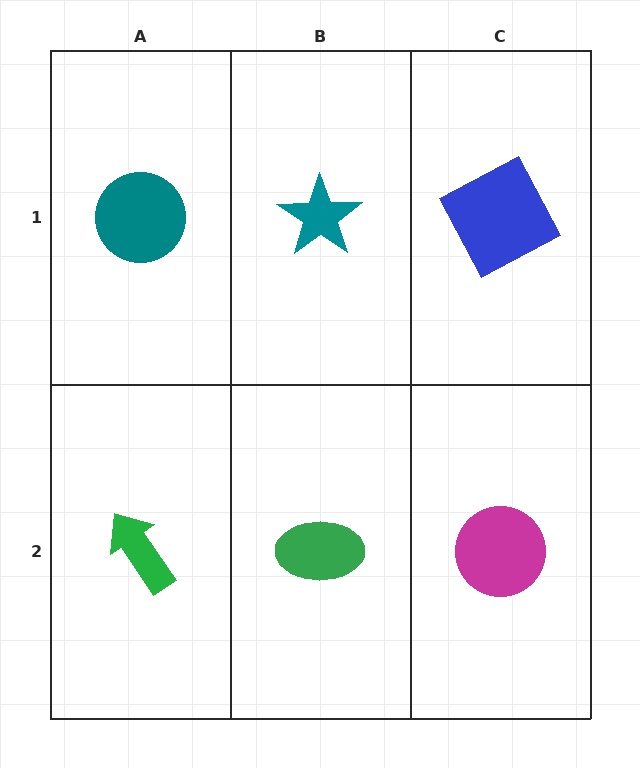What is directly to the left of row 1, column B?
A teal circle.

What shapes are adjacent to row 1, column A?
A green arrow (row 2, column A), a teal star (row 1, column B).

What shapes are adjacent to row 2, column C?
A blue square (row 1, column C), a green ellipse (row 2, column B).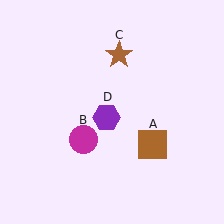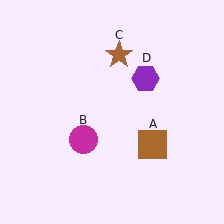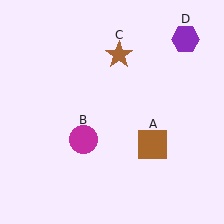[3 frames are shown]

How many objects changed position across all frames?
1 object changed position: purple hexagon (object D).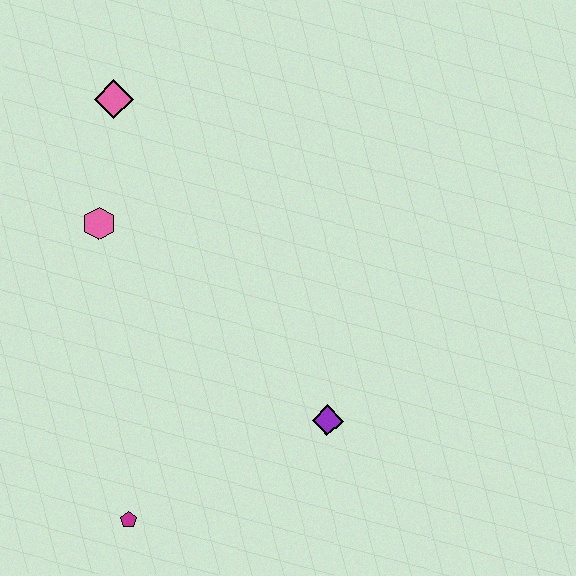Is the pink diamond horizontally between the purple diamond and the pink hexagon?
Yes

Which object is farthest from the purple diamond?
The pink diamond is farthest from the purple diamond.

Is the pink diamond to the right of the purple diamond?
No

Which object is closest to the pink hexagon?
The pink diamond is closest to the pink hexagon.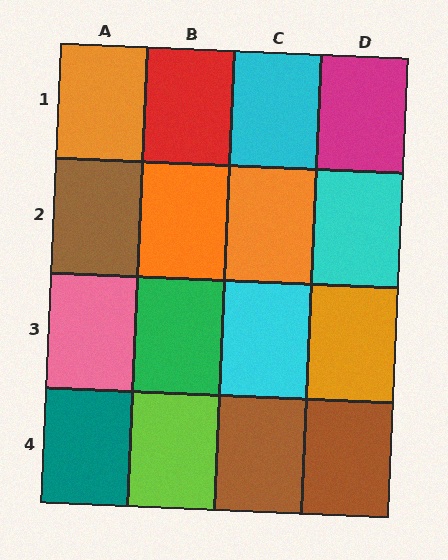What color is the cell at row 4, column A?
Teal.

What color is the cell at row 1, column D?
Magenta.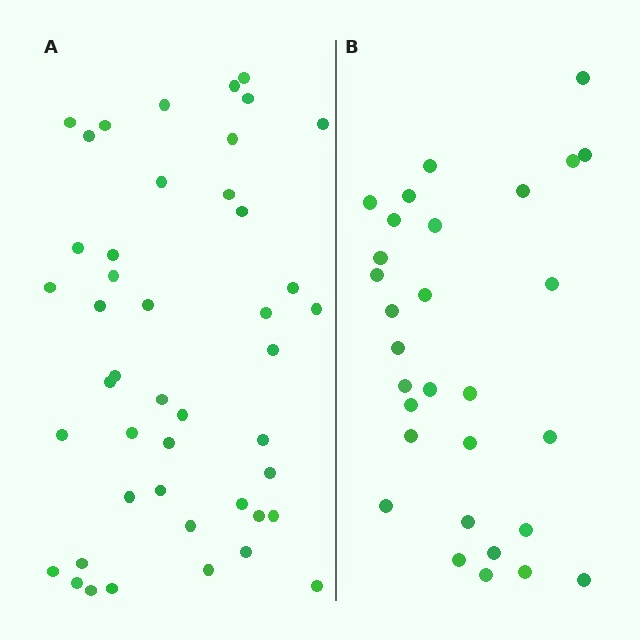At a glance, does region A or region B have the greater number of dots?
Region A (the left region) has more dots.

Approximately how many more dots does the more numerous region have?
Region A has approximately 15 more dots than region B.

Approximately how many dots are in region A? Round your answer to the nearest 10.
About 40 dots. (The exact count is 45, which rounds to 40.)